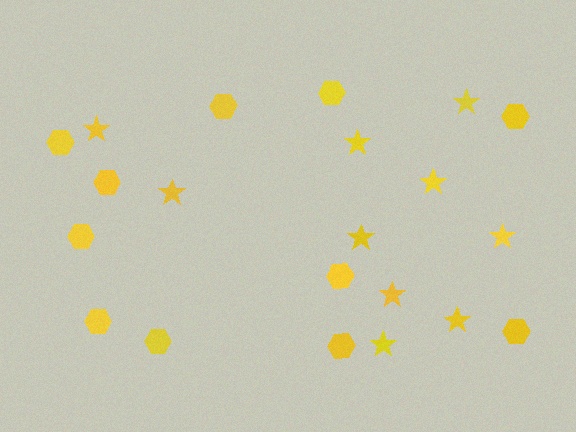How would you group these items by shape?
There are 2 groups: one group of hexagons (11) and one group of stars (10).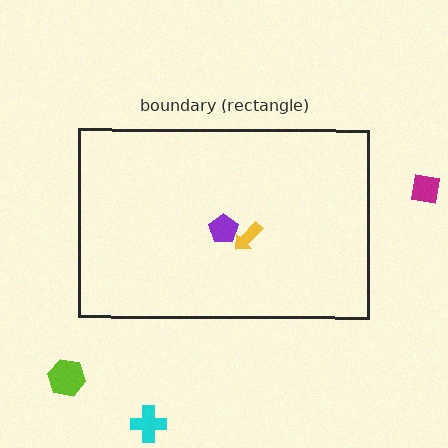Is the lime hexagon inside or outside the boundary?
Outside.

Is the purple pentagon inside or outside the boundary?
Inside.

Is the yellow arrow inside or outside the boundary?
Inside.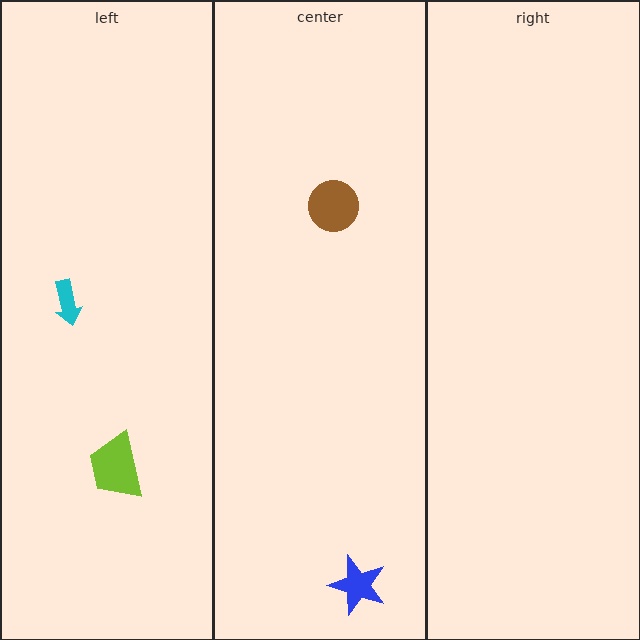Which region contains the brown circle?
The center region.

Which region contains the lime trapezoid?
The left region.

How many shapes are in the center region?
2.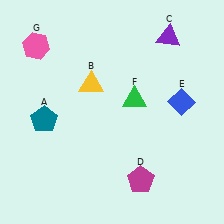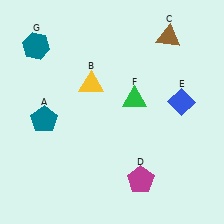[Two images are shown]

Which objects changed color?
C changed from purple to brown. G changed from pink to teal.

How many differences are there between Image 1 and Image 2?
There are 2 differences between the two images.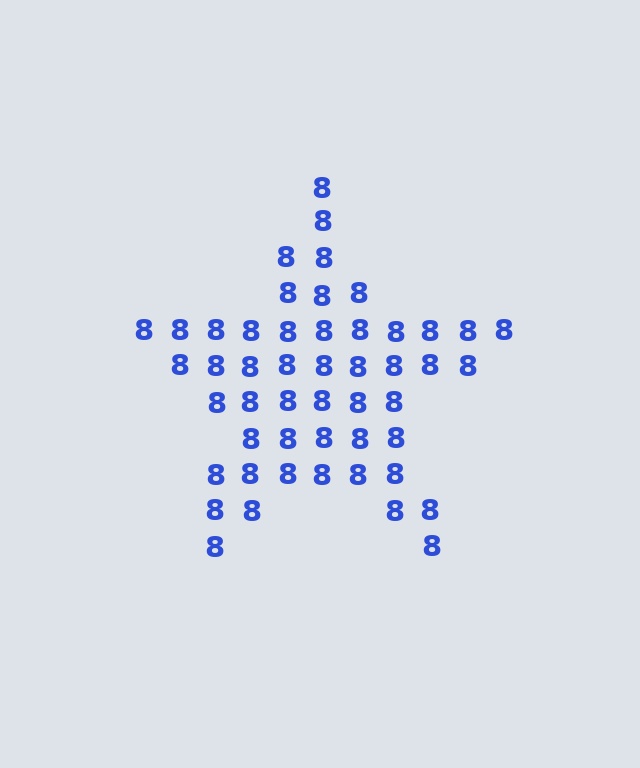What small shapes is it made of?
It is made of small digit 8's.